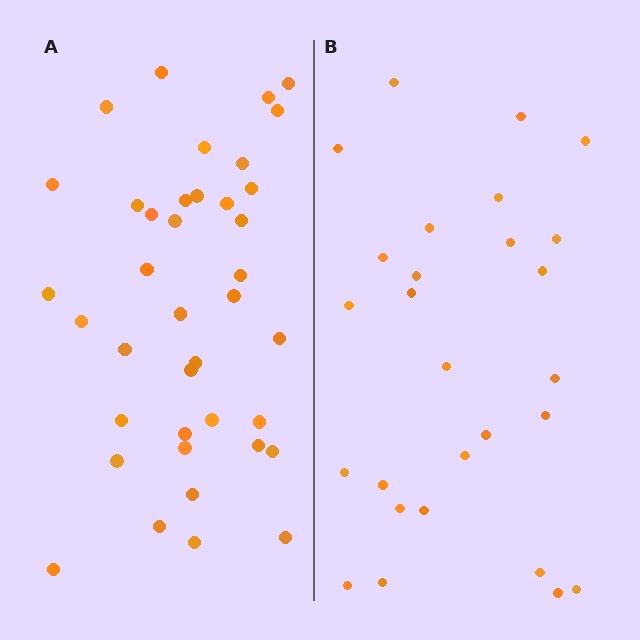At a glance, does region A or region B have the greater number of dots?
Region A (the left region) has more dots.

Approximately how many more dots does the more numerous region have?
Region A has roughly 12 or so more dots than region B.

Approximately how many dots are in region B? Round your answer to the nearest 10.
About 30 dots. (The exact count is 27, which rounds to 30.)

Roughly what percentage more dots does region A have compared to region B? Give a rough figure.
About 45% more.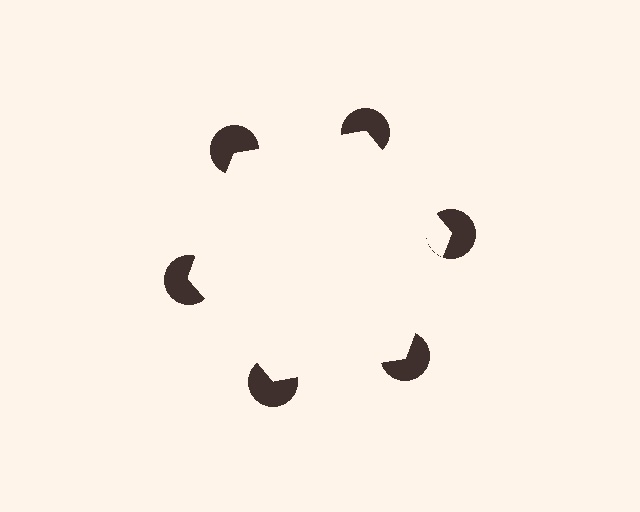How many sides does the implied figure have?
6 sides.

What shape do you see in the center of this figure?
An illusory hexagon — its edges are inferred from the aligned wedge cuts in the pac-man discs, not physically drawn.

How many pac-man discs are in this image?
There are 6 — one at each vertex of the illusory hexagon.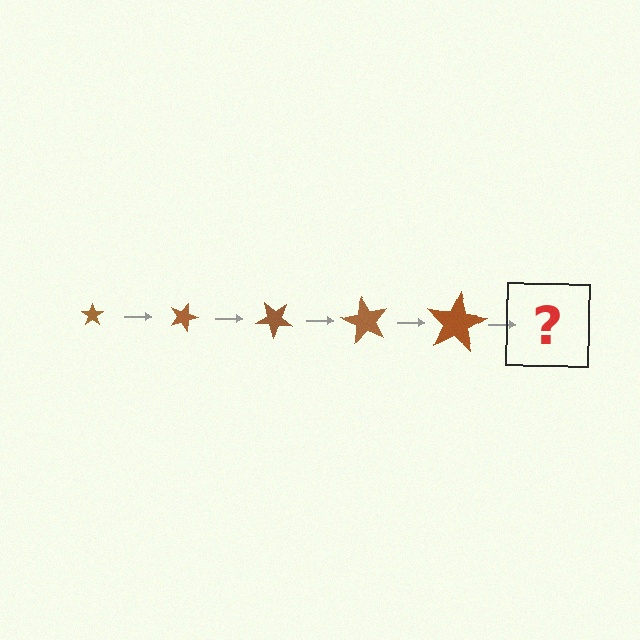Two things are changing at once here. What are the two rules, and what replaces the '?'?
The two rules are that the star grows larger each step and it rotates 20 degrees each step. The '?' should be a star, larger than the previous one and rotated 100 degrees from the start.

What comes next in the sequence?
The next element should be a star, larger than the previous one and rotated 100 degrees from the start.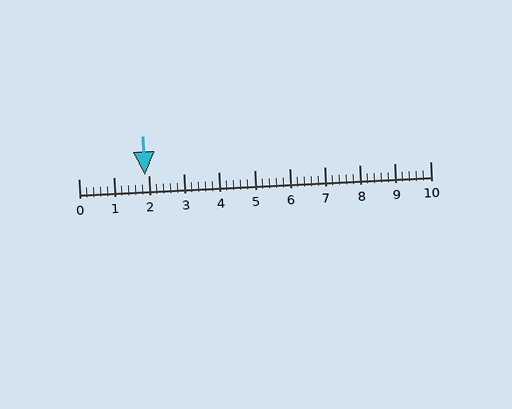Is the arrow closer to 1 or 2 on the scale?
The arrow is closer to 2.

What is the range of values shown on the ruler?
The ruler shows values from 0 to 10.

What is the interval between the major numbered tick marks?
The major tick marks are spaced 1 units apart.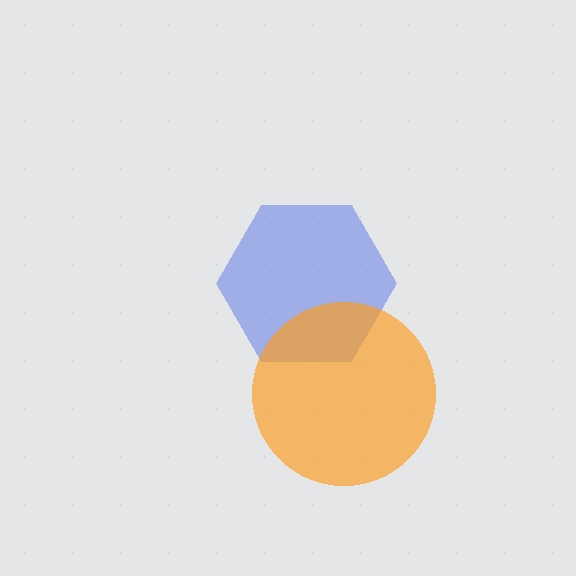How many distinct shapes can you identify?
There are 2 distinct shapes: a blue hexagon, an orange circle.